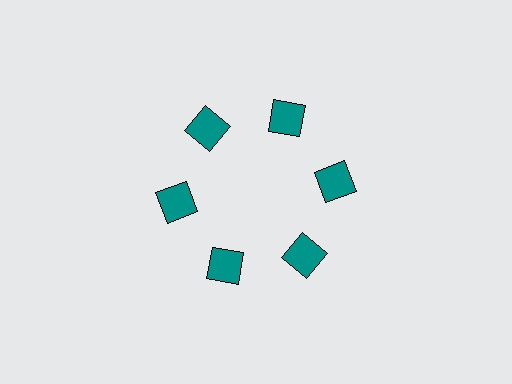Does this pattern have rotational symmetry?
Yes, this pattern has 6-fold rotational symmetry. It looks the same after rotating 60 degrees around the center.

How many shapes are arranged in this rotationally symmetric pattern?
There are 6 shapes, arranged in 6 groups of 1.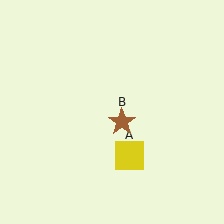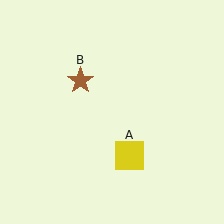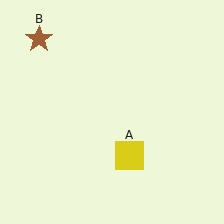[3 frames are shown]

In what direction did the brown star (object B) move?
The brown star (object B) moved up and to the left.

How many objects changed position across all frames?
1 object changed position: brown star (object B).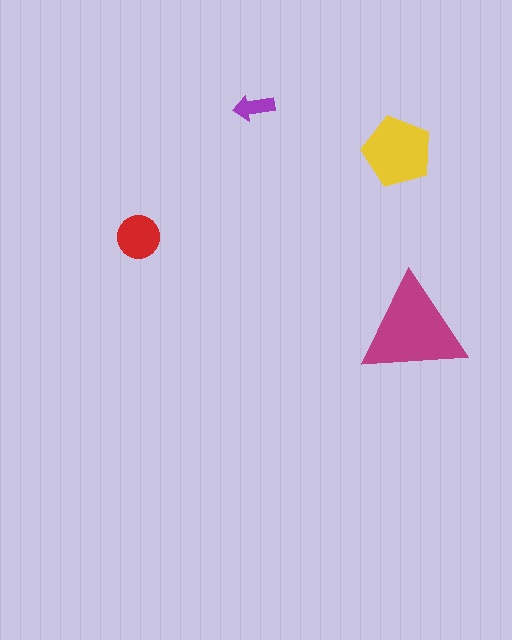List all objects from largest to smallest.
The magenta triangle, the yellow pentagon, the red circle, the purple arrow.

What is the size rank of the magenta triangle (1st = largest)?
1st.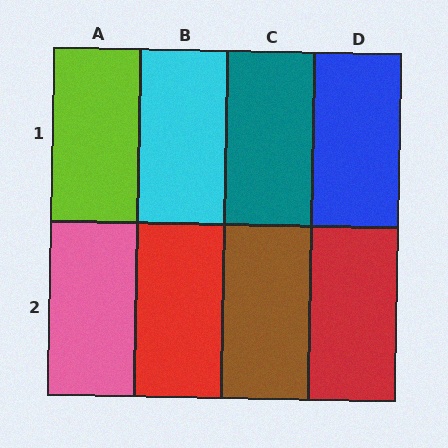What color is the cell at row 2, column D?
Red.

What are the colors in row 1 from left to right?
Lime, cyan, teal, blue.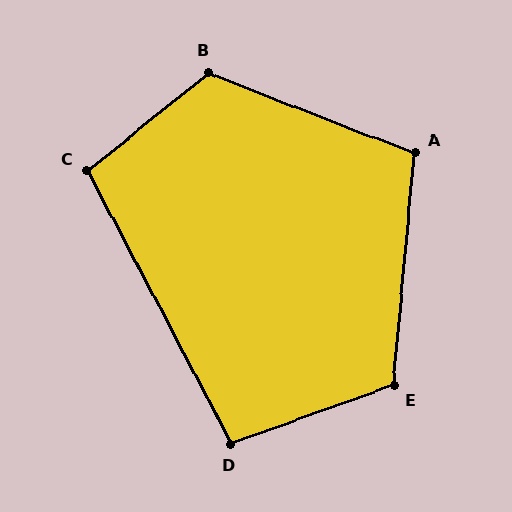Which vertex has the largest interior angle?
B, at approximately 120 degrees.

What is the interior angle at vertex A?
Approximately 106 degrees (obtuse).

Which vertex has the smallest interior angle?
D, at approximately 98 degrees.